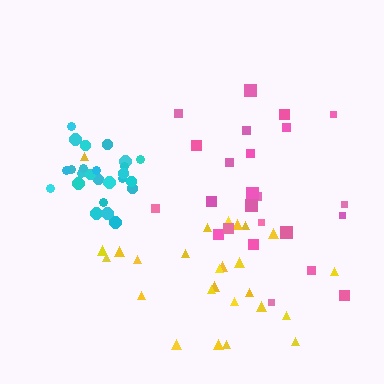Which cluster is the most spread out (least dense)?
Yellow.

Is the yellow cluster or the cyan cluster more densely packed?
Cyan.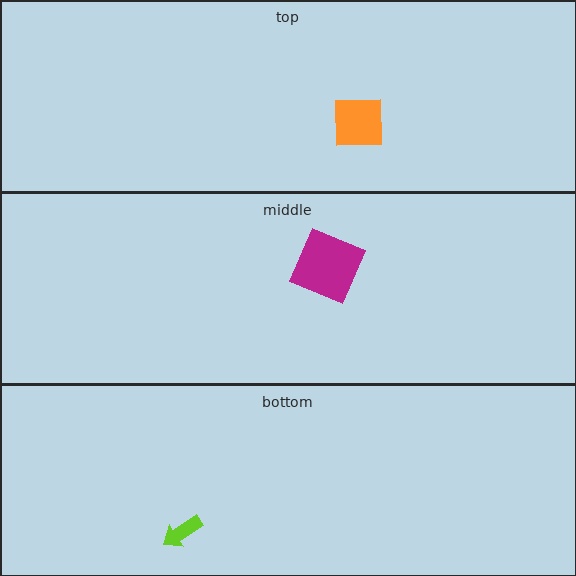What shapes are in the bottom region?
The lime arrow.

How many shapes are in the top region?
1.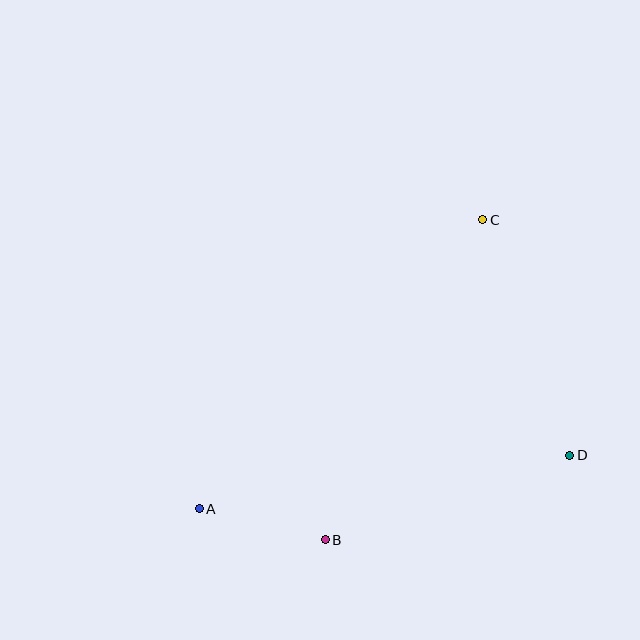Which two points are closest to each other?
Points A and B are closest to each other.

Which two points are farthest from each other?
Points A and C are farthest from each other.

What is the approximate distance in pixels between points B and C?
The distance between B and C is approximately 357 pixels.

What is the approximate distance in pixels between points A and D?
The distance between A and D is approximately 374 pixels.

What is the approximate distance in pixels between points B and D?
The distance between B and D is approximately 259 pixels.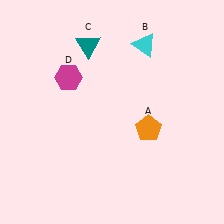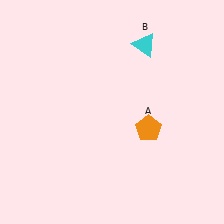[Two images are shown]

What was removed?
The teal triangle (C), the magenta hexagon (D) were removed in Image 2.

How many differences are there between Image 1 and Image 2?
There are 2 differences between the two images.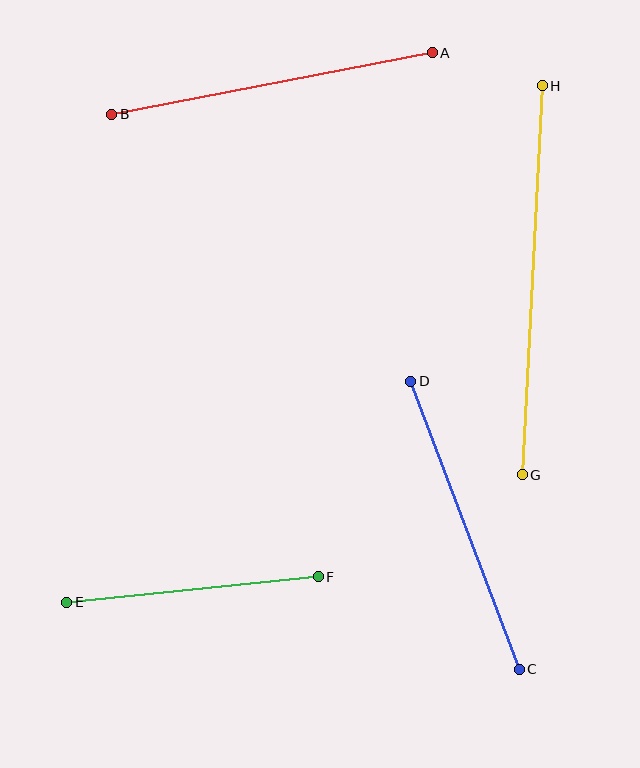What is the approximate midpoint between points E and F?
The midpoint is at approximately (193, 590) pixels.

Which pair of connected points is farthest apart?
Points G and H are farthest apart.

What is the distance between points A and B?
The distance is approximately 326 pixels.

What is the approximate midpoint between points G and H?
The midpoint is at approximately (532, 280) pixels.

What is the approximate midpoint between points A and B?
The midpoint is at approximately (272, 84) pixels.